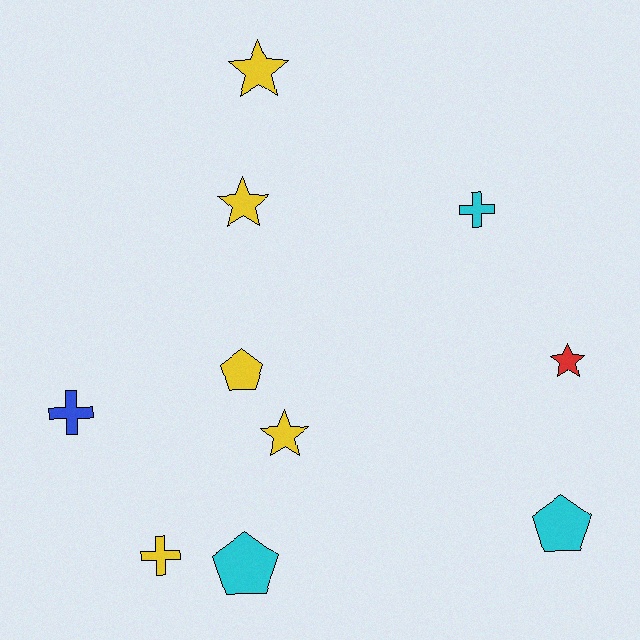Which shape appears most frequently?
Star, with 4 objects.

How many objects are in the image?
There are 10 objects.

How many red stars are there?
There is 1 red star.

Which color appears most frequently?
Yellow, with 5 objects.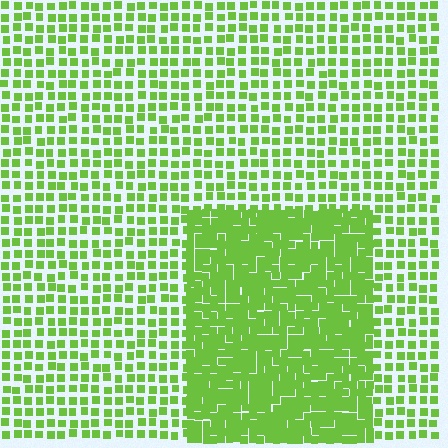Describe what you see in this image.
The image contains small lime elements arranged at two different densities. A rectangle-shaped region is visible where the elements are more densely packed than the surrounding area.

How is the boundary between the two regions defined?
The boundary is defined by a change in element density (approximately 2.1x ratio). All elements are the same color, size, and shape.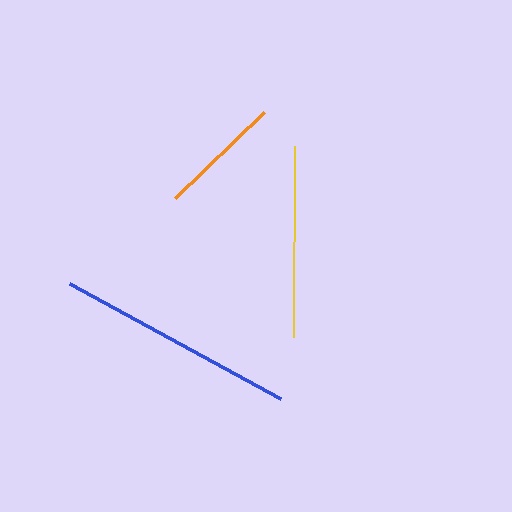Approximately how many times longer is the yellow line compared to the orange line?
The yellow line is approximately 1.5 times the length of the orange line.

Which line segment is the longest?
The blue line is the longest at approximately 240 pixels.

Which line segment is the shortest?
The orange line is the shortest at approximately 123 pixels.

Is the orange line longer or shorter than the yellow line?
The yellow line is longer than the orange line.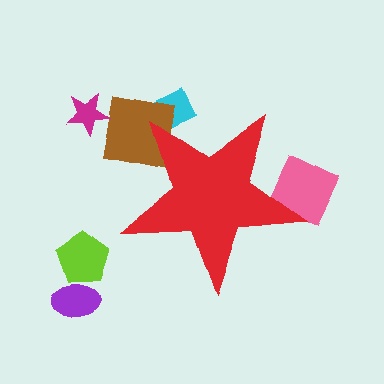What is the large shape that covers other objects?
A red star.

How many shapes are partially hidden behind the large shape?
3 shapes are partially hidden.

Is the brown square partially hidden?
Yes, the brown square is partially hidden behind the red star.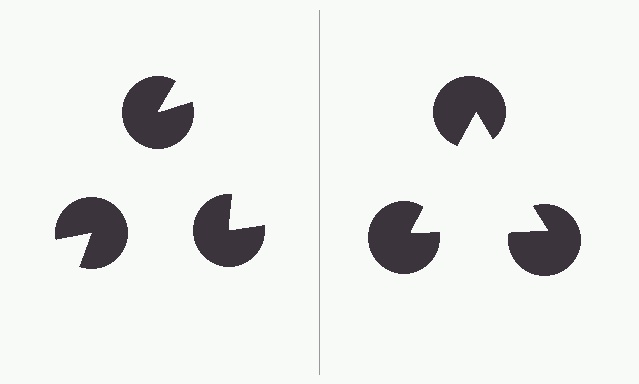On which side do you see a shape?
An illusory triangle appears on the right side. On the left side the wedge cuts are rotated, so no coherent shape forms.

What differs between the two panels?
The pac-man discs are positioned identically on both sides; only the wedge orientations differ. On the right they align to a triangle; on the left they are misaligned.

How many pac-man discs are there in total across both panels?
6 — 3 on each side.